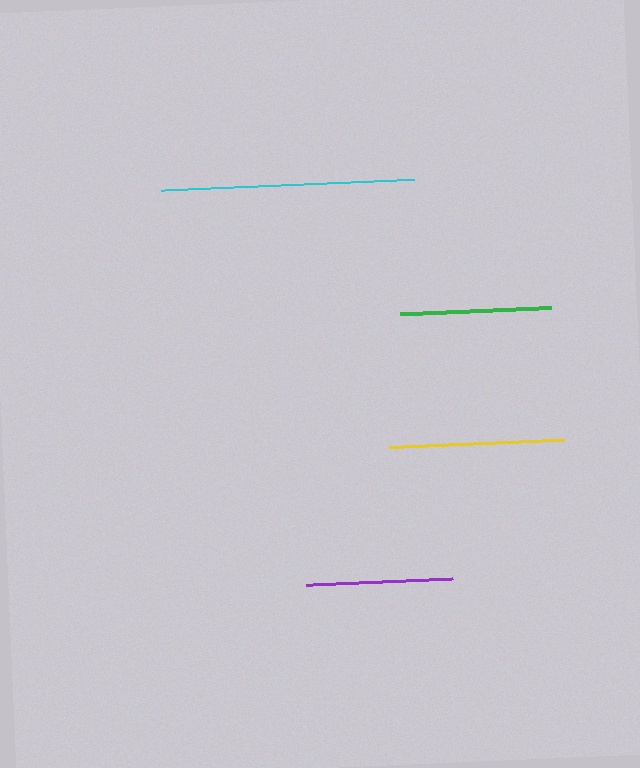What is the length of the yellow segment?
The yellow segment is approximately 175 pixels long.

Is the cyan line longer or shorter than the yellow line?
The cyan line is longer than the yellow line.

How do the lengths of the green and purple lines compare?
The green and purple lines are approximately the same length.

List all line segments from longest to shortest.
From longest to shortest: cyan, yellow, green, purple.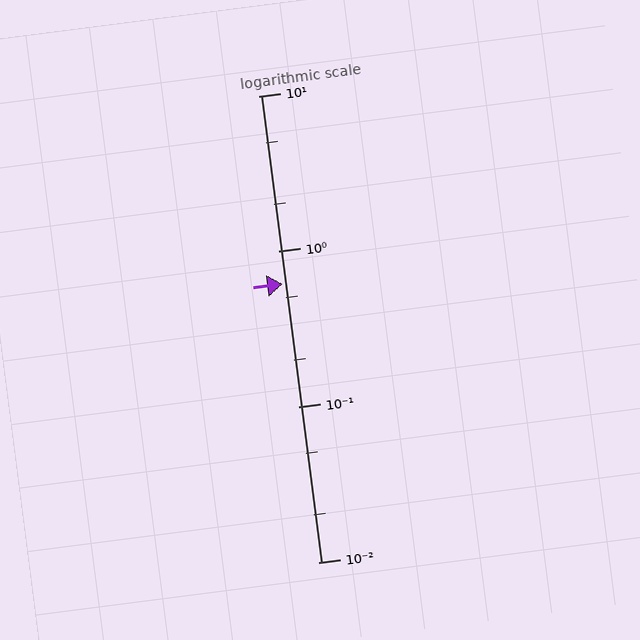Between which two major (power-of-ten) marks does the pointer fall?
The pointer is between 0.1 and 1.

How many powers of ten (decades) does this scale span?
The scale spans 3 decades, from 0.01 to 10.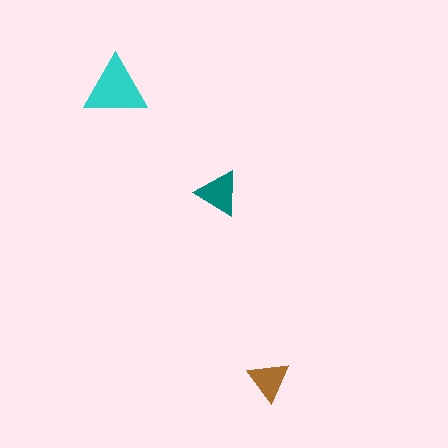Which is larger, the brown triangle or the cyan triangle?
The cyan one.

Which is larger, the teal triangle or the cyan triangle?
The cyan one.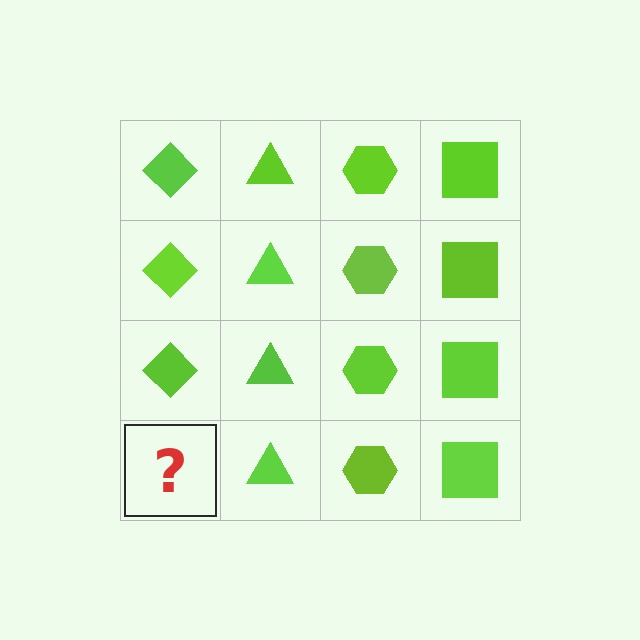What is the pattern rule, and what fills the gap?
The rule is that each column has a consistent shape. The gap should be filled with a lime diamond.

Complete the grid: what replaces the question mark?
The question mark should be replaced with a lime diamond.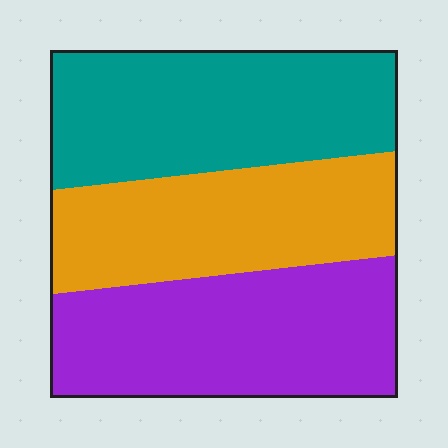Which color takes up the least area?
Orange, at roughly 30%.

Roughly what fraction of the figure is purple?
Purple covers around 35% of the figure.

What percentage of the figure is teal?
Teal covers roughly 35% of the figure.